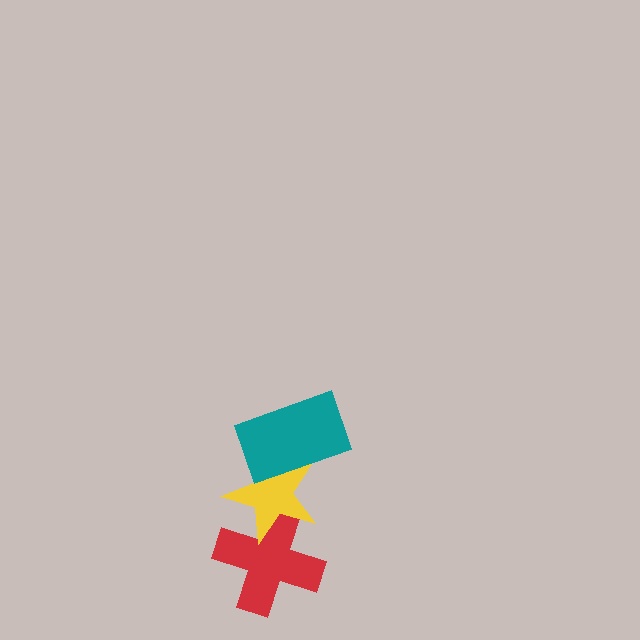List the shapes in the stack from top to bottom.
From top to bottom: the teal rectangle, the yellow star, the red cross.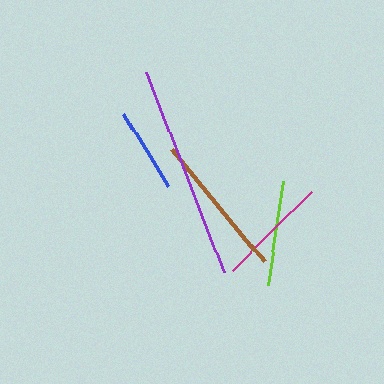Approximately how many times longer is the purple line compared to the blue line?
The purple line is approximately 2.5 times the length of the blue line.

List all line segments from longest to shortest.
From longest to shortest: purple, brown, magenta, lime, blue.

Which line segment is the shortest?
The blue line is the shortest at approximately 85 pixels.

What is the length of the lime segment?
The lime segment is approximately 105 pixels long.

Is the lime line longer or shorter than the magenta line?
The magenta line is longer than the lime line.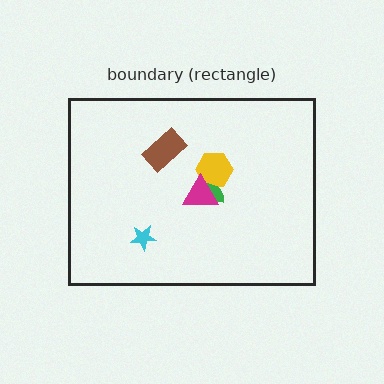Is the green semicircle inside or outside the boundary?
Inside.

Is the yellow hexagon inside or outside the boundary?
Inside.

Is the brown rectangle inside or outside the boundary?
Inside.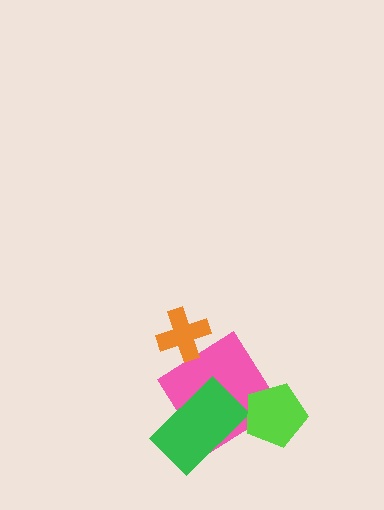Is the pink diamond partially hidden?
Yes, it is partially covered by another shape.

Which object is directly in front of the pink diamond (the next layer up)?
The green rectangle is directly in front of the pink diamond.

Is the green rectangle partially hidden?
No, no other shape covers it.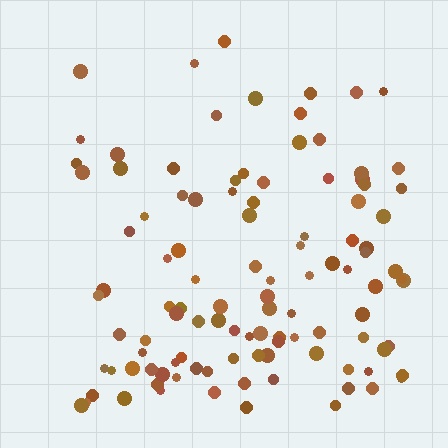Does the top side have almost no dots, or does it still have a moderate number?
Still a moderate number, just noticeably fewer than the bottom.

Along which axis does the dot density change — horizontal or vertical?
Vertical.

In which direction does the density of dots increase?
From top to bottom, with the bottom side densest.